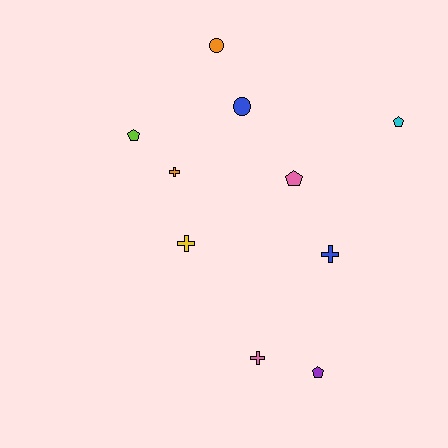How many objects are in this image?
There are 10 objects.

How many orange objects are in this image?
There are 2 orange objects.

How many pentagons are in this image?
There are 4 pentagons.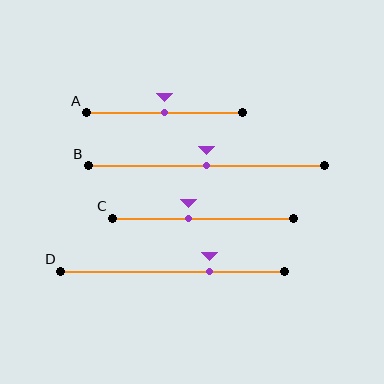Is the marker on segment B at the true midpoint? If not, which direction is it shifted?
Yes, the marker on segment B is at the true midpoint.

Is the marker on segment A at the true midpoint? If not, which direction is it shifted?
Yes, the marker on segment A is at the true midpoint.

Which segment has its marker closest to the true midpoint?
Segment A has its marker closest to the true midpoint.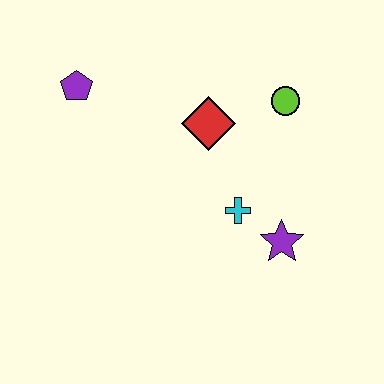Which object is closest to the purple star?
The cyan cross is closest to the purple star.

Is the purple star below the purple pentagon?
Yes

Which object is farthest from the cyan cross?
The purple pentagon is farthest from the cyan cross.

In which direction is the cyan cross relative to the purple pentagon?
The cyan cross is to the right of the purple pentagon.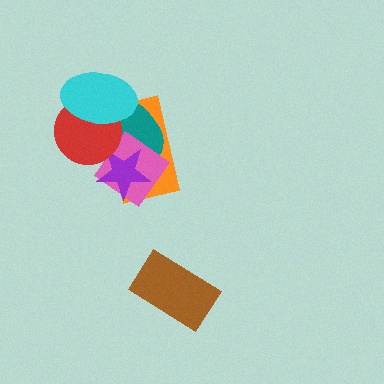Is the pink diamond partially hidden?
Yes, it is partially covered by another shape.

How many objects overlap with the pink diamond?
4 objects overlap with the pink diamond.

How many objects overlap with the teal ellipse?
5 objects overlap with the teal ellipse.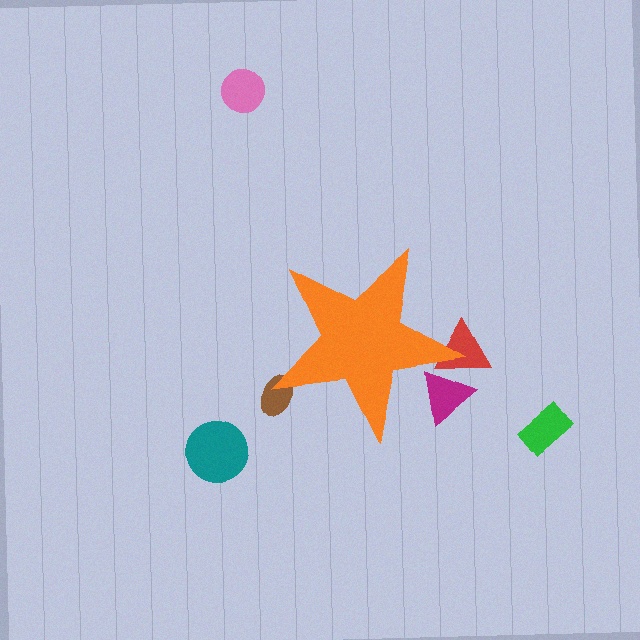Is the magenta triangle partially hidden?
Yes, the magenta triangle is partially hidden behind the orange star.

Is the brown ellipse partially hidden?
Yes, the brown ellipse is partially hidden behind the orange star.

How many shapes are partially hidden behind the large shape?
3 shapes are partially hidden.